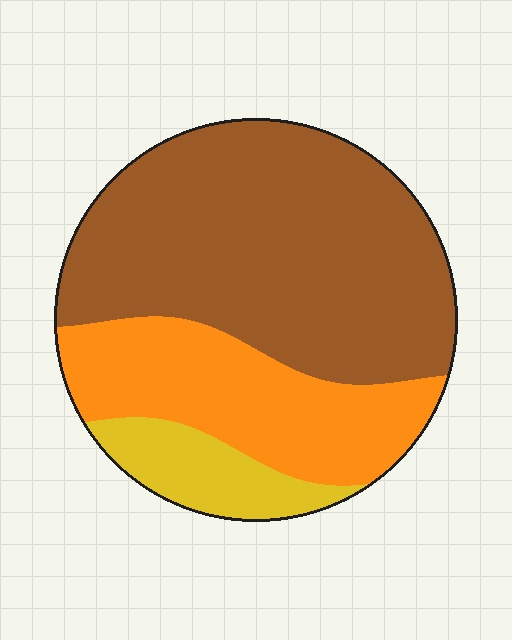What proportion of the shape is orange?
Orange covers 29% of the shape.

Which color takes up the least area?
Yellow, at roughly 10%.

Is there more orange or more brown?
Brown.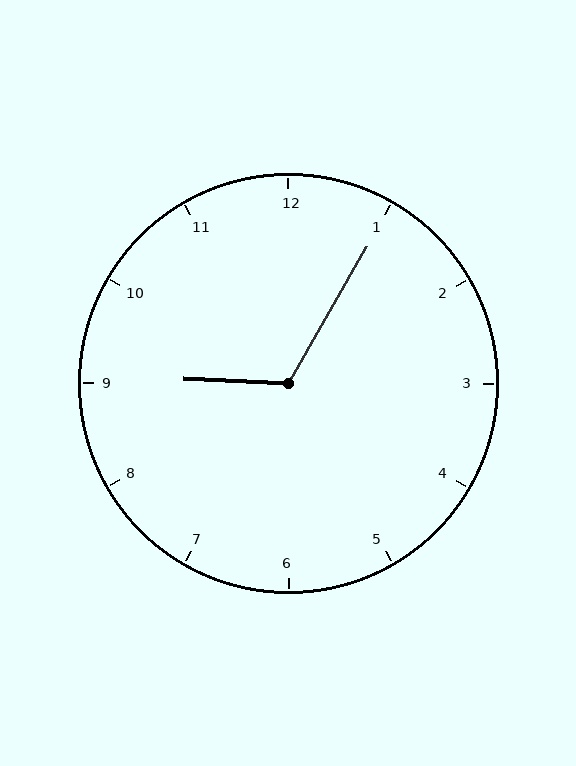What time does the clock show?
9:05.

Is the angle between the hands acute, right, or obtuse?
It is obtuse.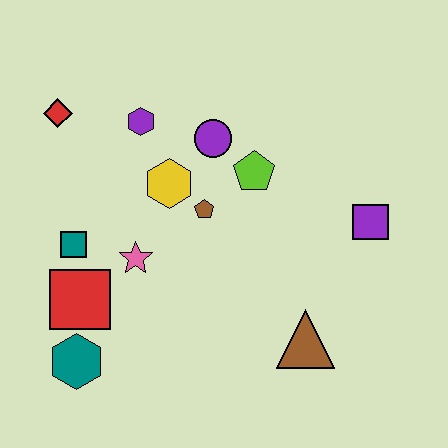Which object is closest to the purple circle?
The lime pentagon is closest to the purple circle.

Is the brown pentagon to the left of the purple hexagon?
No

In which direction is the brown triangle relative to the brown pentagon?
The brown triangle is below the brown pentagon.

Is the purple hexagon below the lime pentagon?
No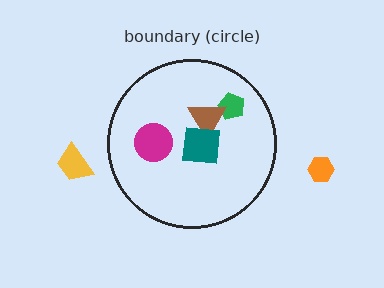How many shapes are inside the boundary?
4 inside, 2 outside.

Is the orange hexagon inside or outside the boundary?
Outside.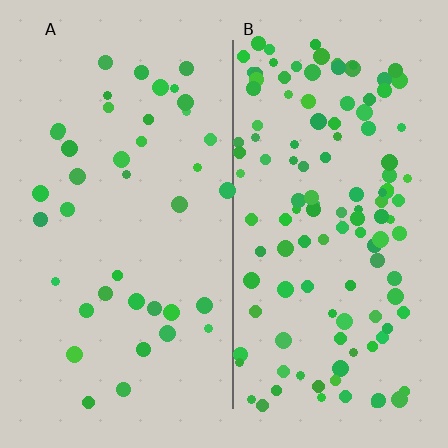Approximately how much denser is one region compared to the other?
Approximately 3.1× — region B over region A.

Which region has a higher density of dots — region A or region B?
B (the right).